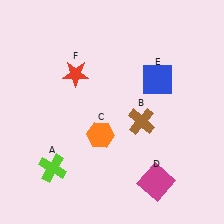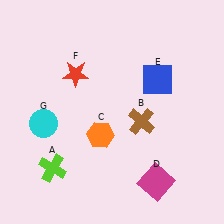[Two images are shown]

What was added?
A cyan circle (G) was added in Image 2.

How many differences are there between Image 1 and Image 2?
There is 1 difference between the two images.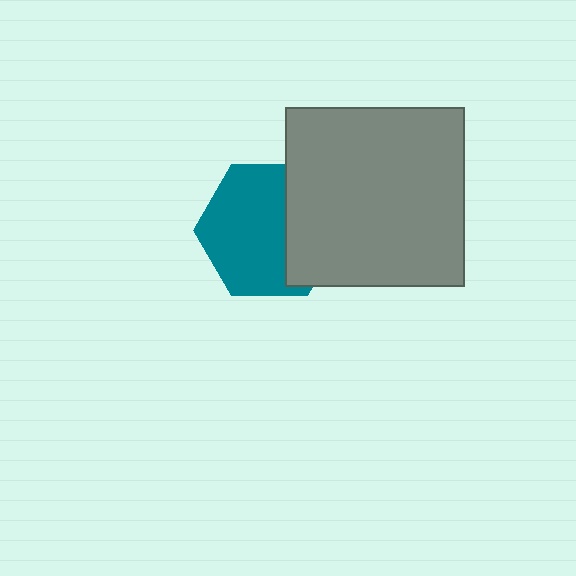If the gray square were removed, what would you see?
You would see the complete teal hexagon.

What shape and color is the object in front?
The object in front is a gray square.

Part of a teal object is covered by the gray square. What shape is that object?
It is a hexagon.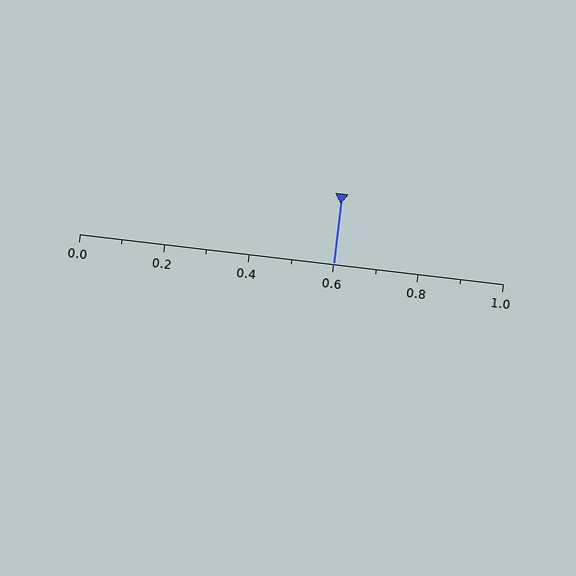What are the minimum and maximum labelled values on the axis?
The axis runs from 0.0 to 1.0.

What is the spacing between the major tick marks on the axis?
The major ticks are spaced 0.2 apart.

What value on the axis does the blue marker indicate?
The marker indicates approximately 0.6.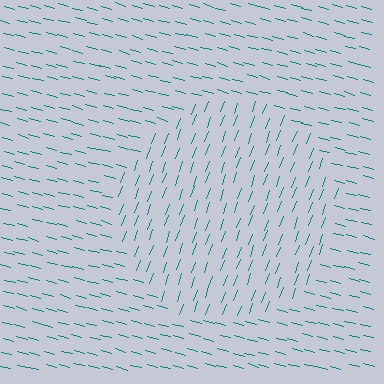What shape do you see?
I see a circle.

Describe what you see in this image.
The image is filled with small teal line segments. A circle region in the image has lines oriented differently from the surrounding lines, creating a visible texture boundary.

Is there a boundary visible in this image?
Yes, there is a texture boundary formed by a change in line orientation.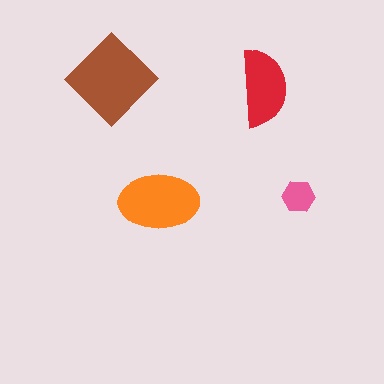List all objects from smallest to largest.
The pink hexagon, the red semicircle, the orange ellipse, the brown diamond.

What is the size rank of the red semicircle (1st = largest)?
3rd.